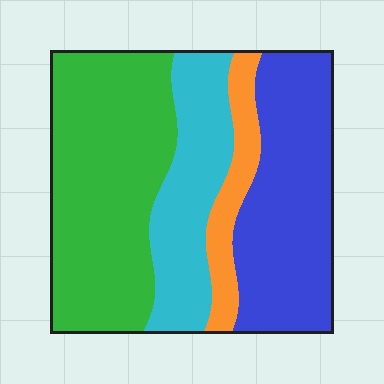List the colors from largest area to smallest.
From largest to smallest: green, blue, cyan, orange.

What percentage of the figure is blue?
Blue covers roughly 30% of the figure.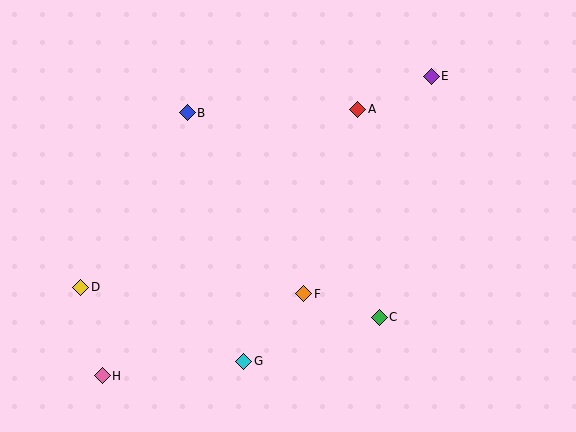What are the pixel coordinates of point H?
Point H is at (102, 376).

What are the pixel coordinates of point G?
Point G is at (244, 361).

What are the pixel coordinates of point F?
Point F is at (304, 294).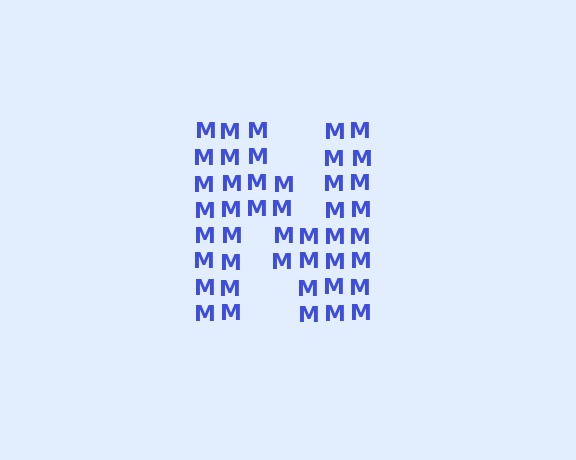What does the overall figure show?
The overall figure shows the letter N.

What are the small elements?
The small elements are letter M's.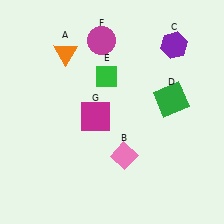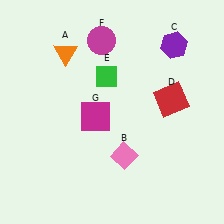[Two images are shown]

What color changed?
The square (D) changed from green in Image 1 to red in Image 2.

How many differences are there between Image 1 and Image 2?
There is 1 difference between the two images.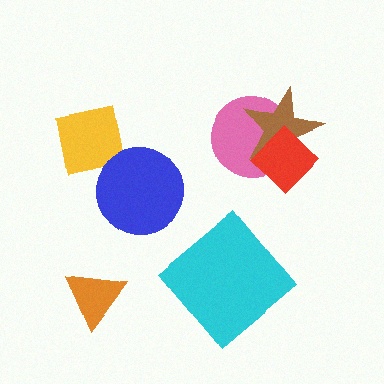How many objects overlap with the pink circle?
2 objects overlap with the pink circle.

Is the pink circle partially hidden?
Yes, it is partially covered by another shape.